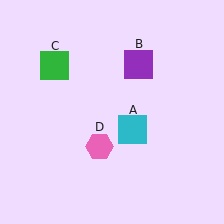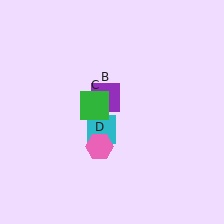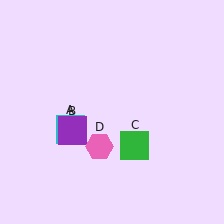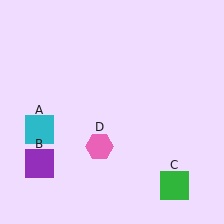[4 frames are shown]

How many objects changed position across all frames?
3 objects changed position: cyan square (object A), purple square (object B), green square (object C).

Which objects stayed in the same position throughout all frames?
Pink hexagon (object D) remained stationary.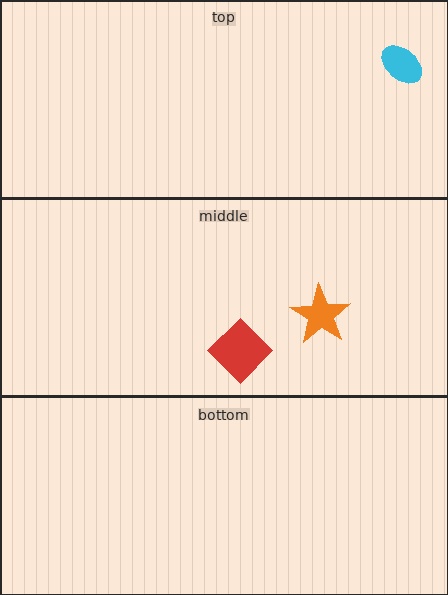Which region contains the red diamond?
The middle region.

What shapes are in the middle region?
The orange star, the red diamond.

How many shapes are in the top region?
1.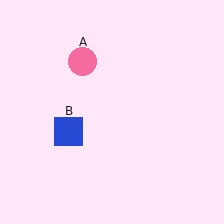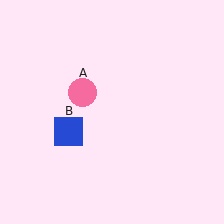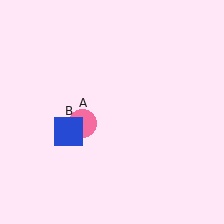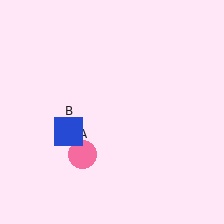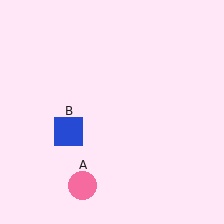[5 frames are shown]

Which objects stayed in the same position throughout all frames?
Blue square (object B) remained stationary.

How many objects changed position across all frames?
1 object changed position: pink circle (object A).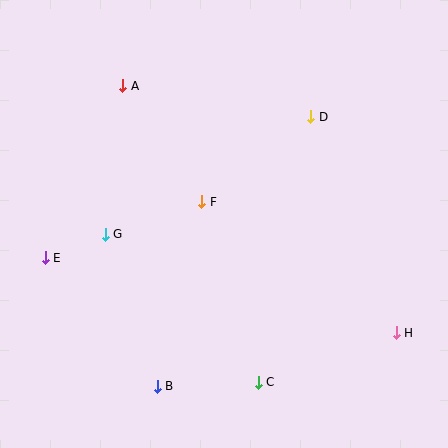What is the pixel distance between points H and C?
The distance between H and C is 146 pixels.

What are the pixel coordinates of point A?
Point A is at (123, 86).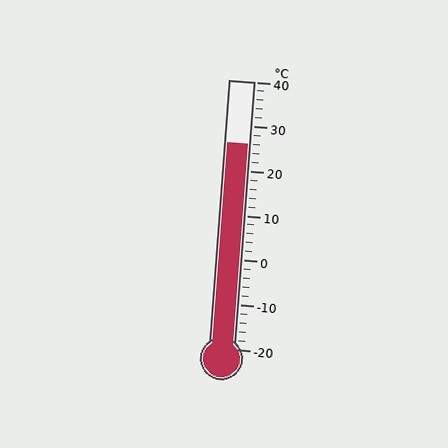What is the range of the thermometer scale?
The thermometer scale ranges from -20°C to 40°C.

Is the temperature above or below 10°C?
The temperature is above 10°C.